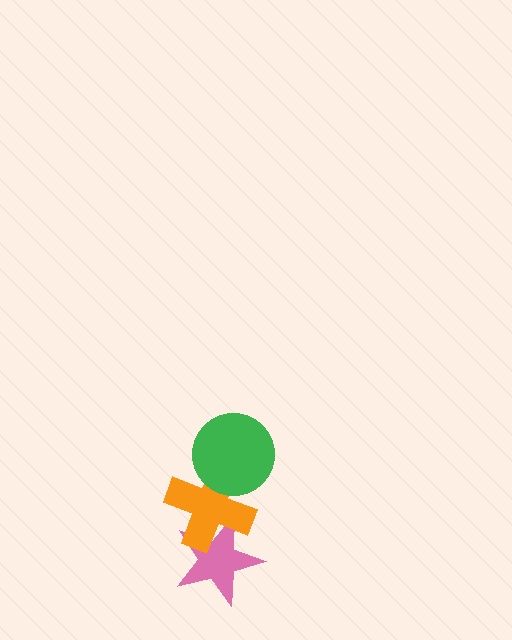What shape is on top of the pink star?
The orange cross is on top of the pink star.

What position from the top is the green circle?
The green circle is 1st from the top.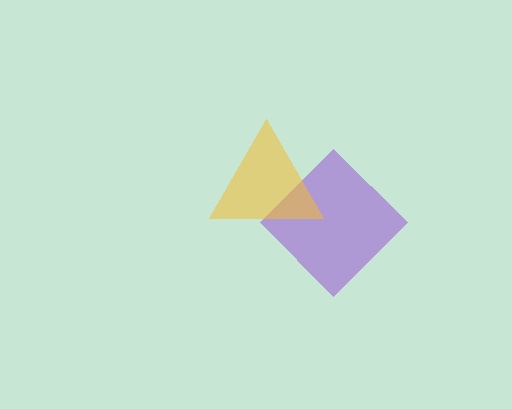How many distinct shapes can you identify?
There are 2 distinct shapes: a purple diamond, a yellow triangle.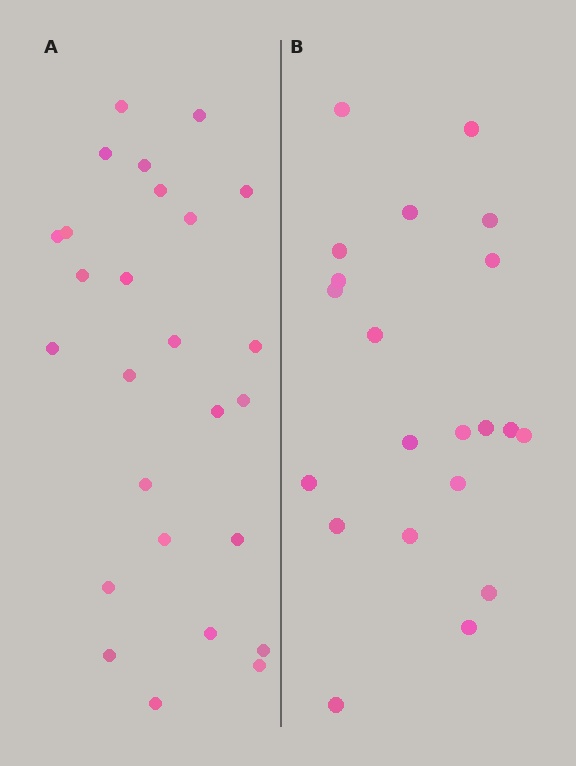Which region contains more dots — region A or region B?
Region A (the left region) has more dots.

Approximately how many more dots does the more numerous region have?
Region A has about 5 more dots than region B.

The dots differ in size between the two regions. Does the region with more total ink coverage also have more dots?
No. Region B has more total ink coverage because its dots are larger, but region A actually contains more individual dots. Total area can be misleading — the number of items is what matters here.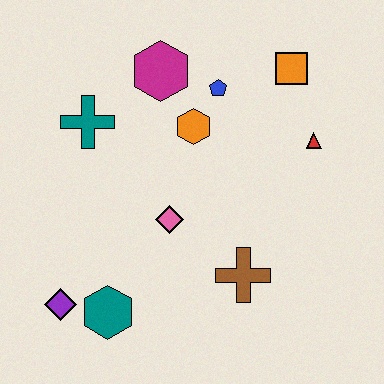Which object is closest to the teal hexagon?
The purple diamond is closest to the teal hexagon.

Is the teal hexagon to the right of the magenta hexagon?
No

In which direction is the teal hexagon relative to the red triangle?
The teal hexagon is to the left of the red triangle.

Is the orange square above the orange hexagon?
Yes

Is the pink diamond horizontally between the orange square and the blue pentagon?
No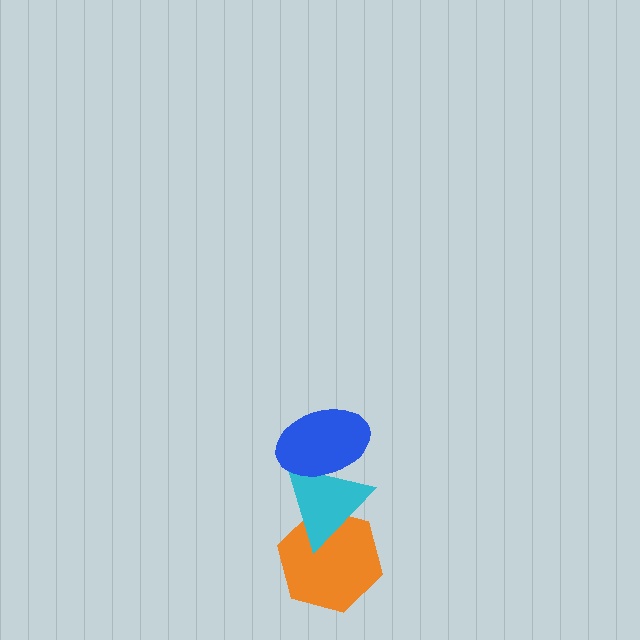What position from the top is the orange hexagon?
The orange hexagon is 3rd from the top.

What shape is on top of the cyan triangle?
The blue ellipse is on top of the cyan triangle.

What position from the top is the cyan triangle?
The cyan triangle is 2nd from the top.